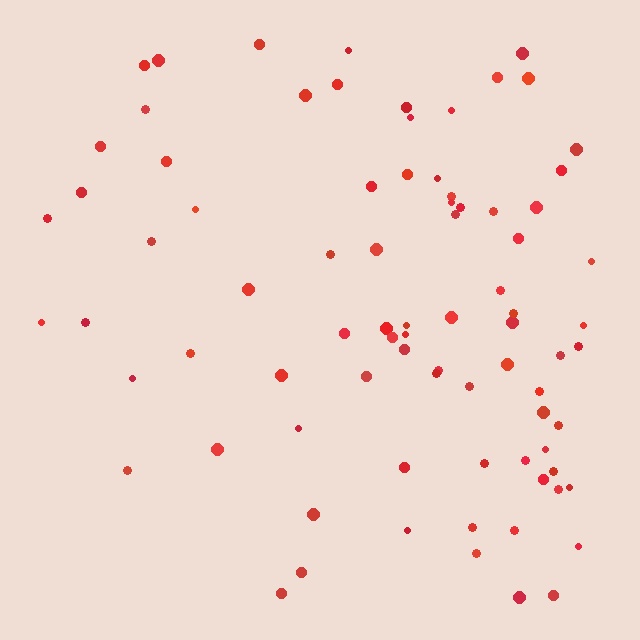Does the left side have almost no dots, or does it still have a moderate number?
Still a moderate number, just noticeably fewer than the right.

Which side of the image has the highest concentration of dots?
The right.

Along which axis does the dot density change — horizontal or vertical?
Horizontal.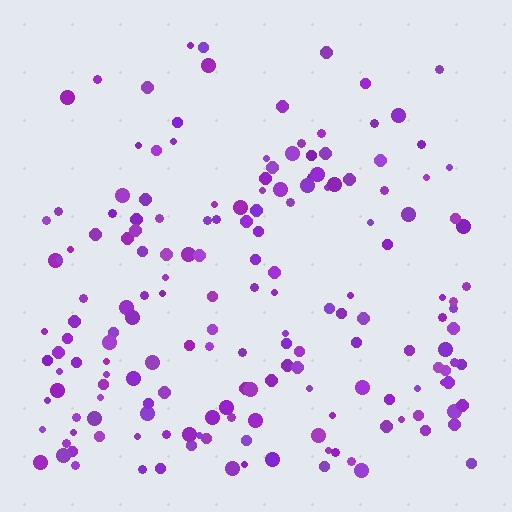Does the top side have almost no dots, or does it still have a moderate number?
Still a moderate number, just noticeably fewer than the bottom.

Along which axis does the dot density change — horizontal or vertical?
Vertical.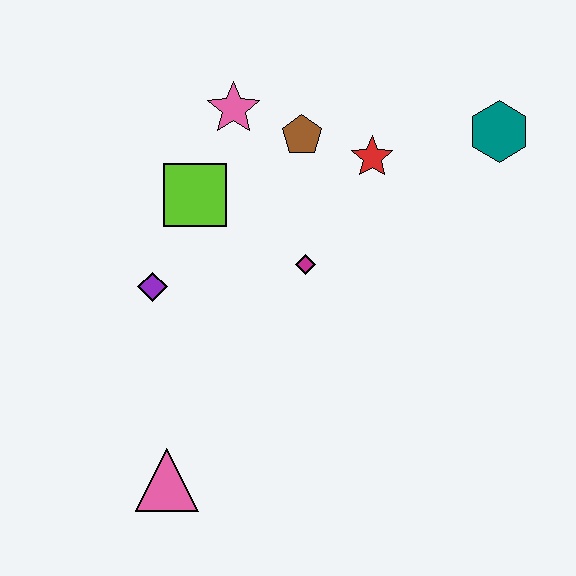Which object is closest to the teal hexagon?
The red star is closest to the teal hexagon.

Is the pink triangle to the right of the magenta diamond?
No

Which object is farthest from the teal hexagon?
The pink triangle is farthest from the teal hexagon.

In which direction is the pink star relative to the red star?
The pink star is to the left of the red star.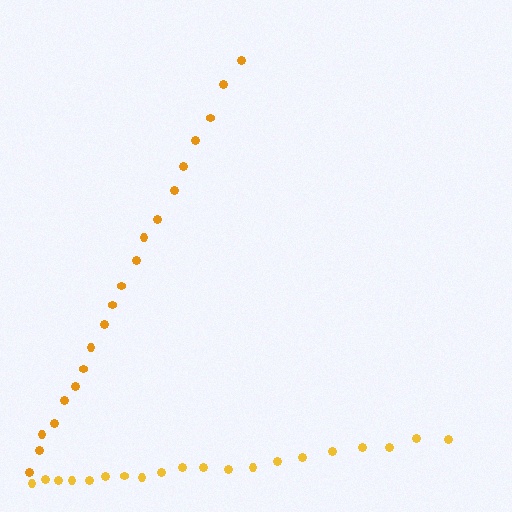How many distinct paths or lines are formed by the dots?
There are 2 distinct paths.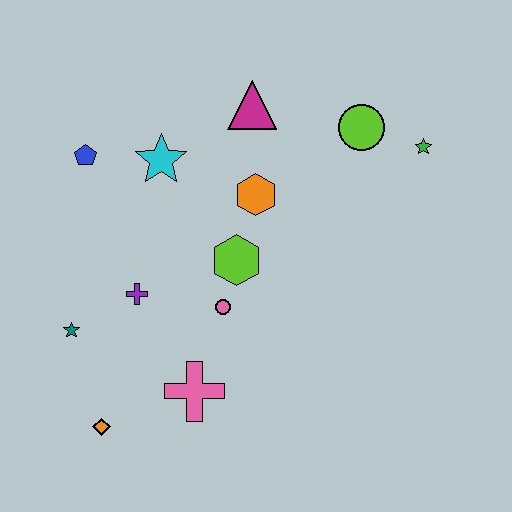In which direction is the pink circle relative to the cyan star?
The pink circle is below the cyan star.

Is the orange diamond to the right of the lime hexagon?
No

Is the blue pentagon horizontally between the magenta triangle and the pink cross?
No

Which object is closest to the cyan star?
The blue pentagon is closest to the cyan star.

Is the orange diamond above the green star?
No